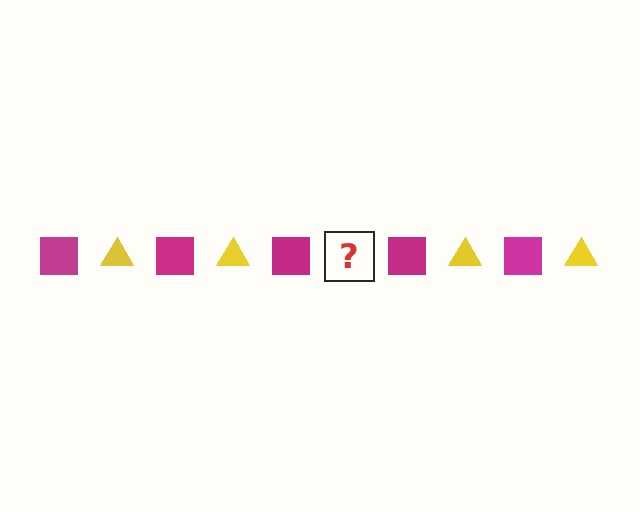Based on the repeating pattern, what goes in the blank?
The blank should be a yellow triangle.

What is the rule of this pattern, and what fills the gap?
The rule is that the pattern alternates between magenta square and yellow triangle. The gap should be filled with a yellow triangle.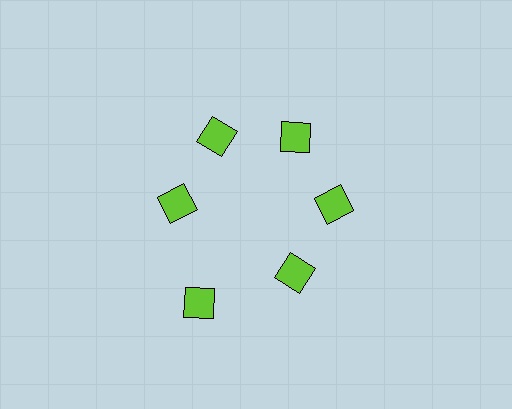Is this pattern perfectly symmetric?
No. The 6 lime diamonds are arranged in a ring, but one element near the 7 o'clock position is pushed outward from the center, breaking the 6-fold rotational symmetry.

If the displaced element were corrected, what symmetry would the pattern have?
It would have 6-fold rotational symmetry — the pattern would map onto itself every 60 degrees.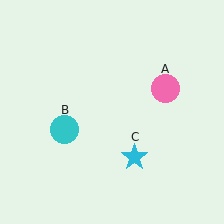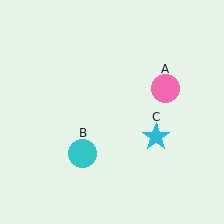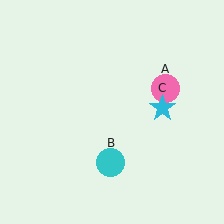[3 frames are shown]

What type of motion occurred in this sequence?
The cyan circle (object B), cyan star (object C) rotated counterclockwise around the center of the scene.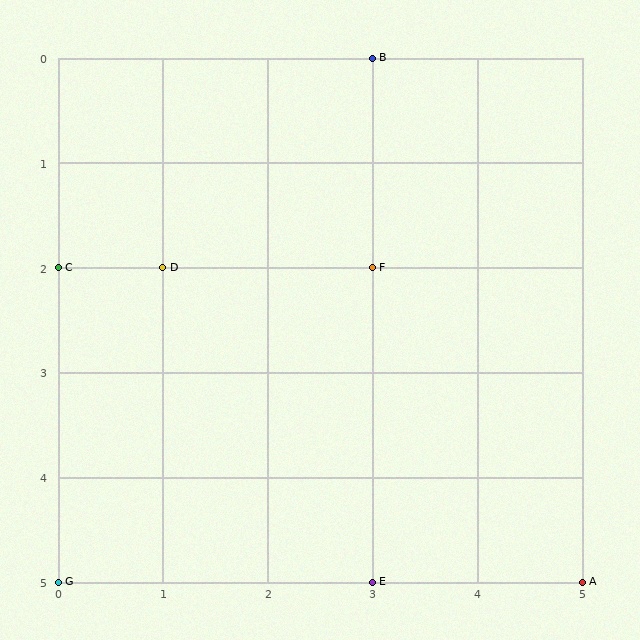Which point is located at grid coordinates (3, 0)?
Point B is at (3, 0).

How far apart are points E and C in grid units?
Points E and C are 3 columns and 3 rows apart (about 4.2 grid units diagonally).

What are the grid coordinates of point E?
Point E is at grid coordinates (3, 5).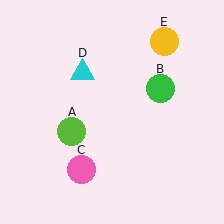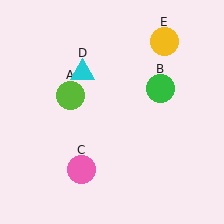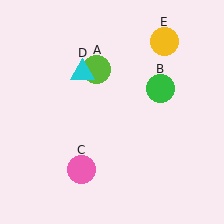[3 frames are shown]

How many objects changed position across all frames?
1 object changed position: lime circle (object A).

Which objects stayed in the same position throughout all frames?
Green circle (object B) and pink circle (object C) and cyan triangle (object D) and yellow circle (object E) remained stationary.